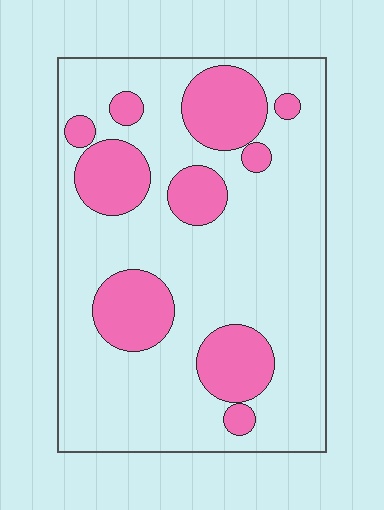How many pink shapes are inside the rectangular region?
10.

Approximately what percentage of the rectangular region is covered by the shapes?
Approximately 25%.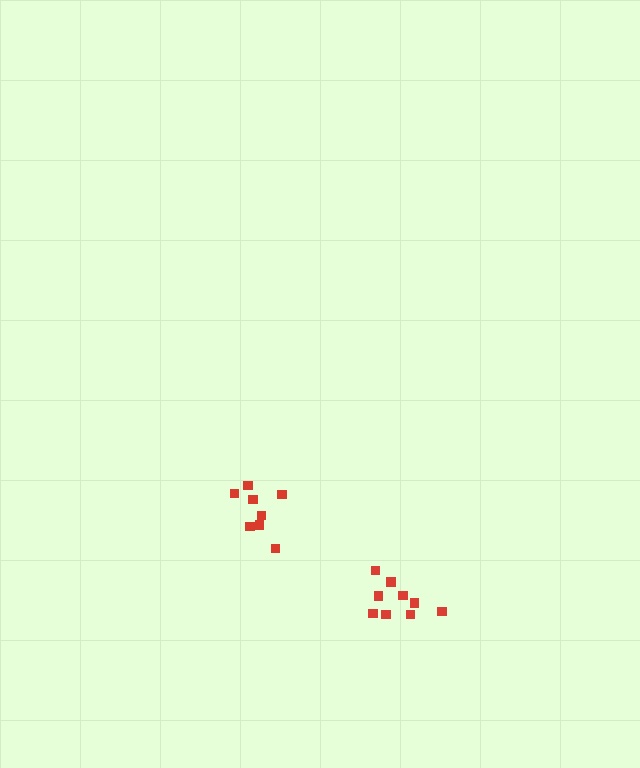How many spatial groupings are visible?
There are 2 spatial groupings.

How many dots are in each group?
Group 1: 9 dots, Group 2: 8 dots (17 total).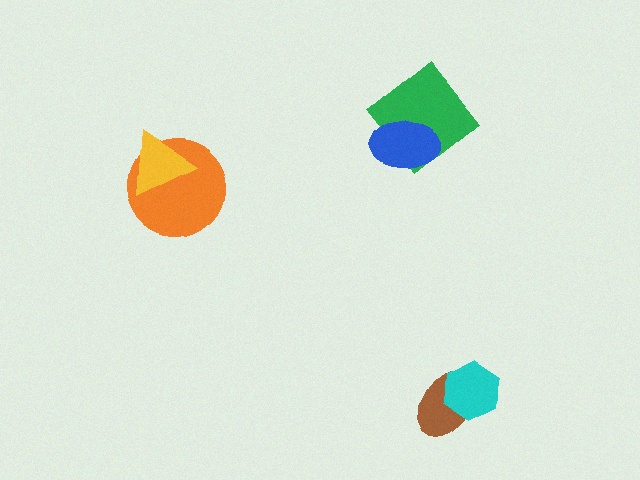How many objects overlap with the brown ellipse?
1 object overlaps with the brown ellipse.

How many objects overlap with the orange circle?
1 object overlaps with the orange circle.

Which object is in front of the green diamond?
The blue ellipse is in front of the green diamond.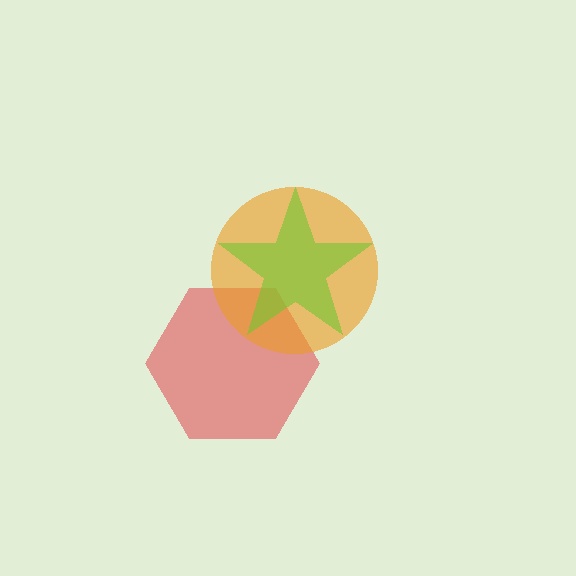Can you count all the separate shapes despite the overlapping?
Yes, there are 3 separate shapes.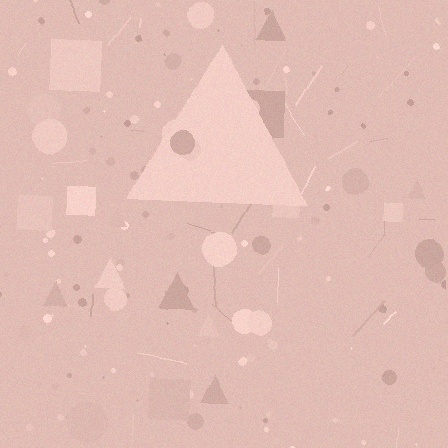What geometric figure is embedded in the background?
A triangle is embedded in the background.